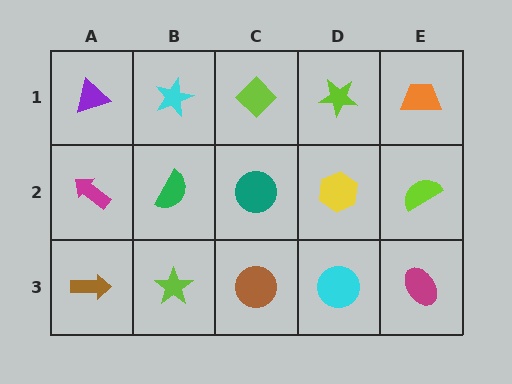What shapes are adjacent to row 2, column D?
A lime star (row 1, column D), a cyan circle (row 3, column D), a teal circle (row 2, column C), a lime semicircle (row 2, column E).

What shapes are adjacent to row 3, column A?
A magenta arrow (row 2, column A), a lime star (row 3, column B).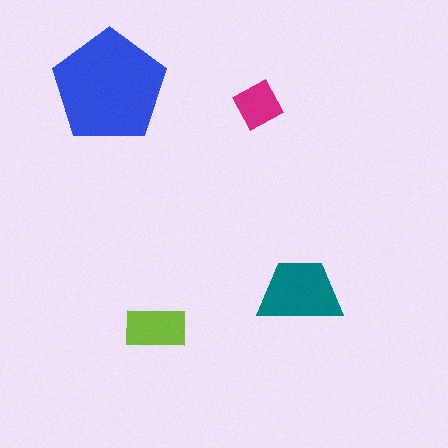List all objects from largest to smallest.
The blue pentagon, the teal trapezoid, the lime rectangle, the magenta square.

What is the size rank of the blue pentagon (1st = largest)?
1st.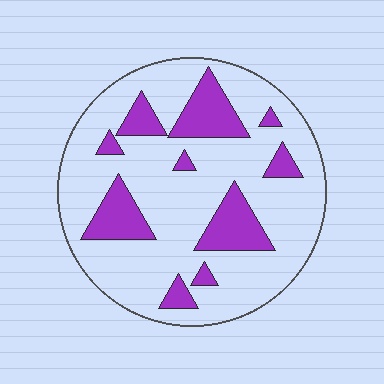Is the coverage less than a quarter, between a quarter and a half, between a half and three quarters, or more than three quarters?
Less than a quarter.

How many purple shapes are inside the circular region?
10.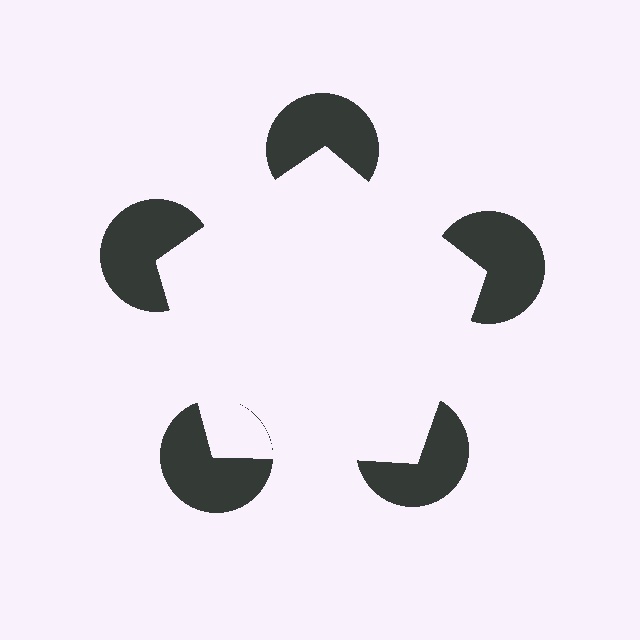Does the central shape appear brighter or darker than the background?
It typically appears slightly brighter than the background, even though no actual brightness change is drawn.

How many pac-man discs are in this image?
There are 5 — one at each vertex of the illusory pentagon.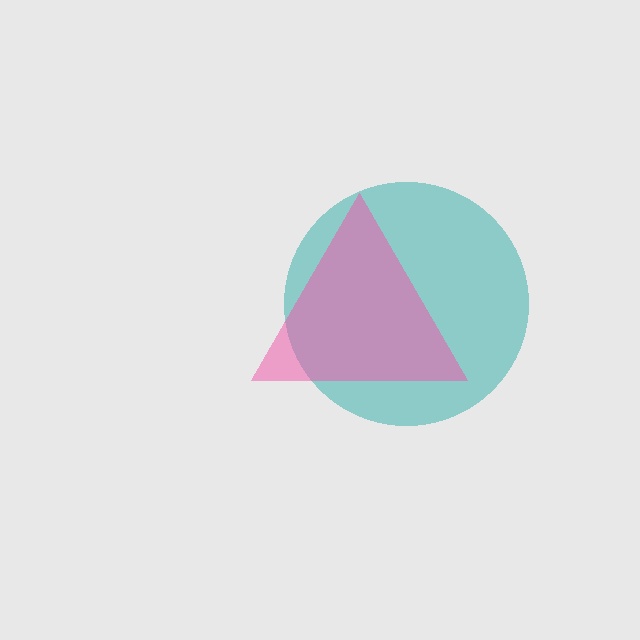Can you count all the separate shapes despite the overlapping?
Yes, there are 2 separate shapes.